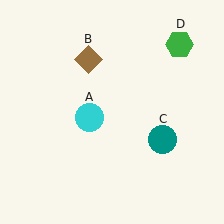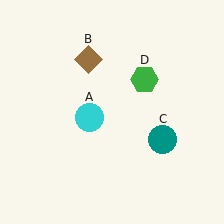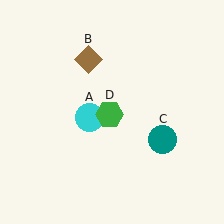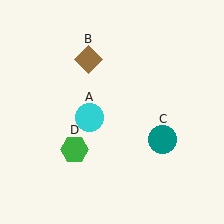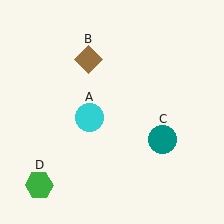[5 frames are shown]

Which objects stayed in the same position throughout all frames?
Cyan circle (object A) and brown diamond (object B) and teal circle (object C) remained stationary.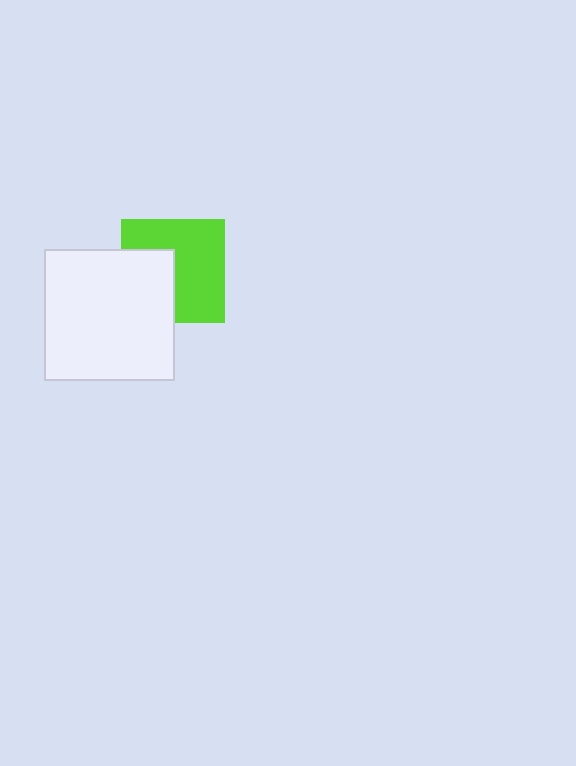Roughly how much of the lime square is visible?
About half of it is visible (roughly 63%).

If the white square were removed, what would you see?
You would see the complete lime square.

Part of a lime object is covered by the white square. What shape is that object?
It is a square.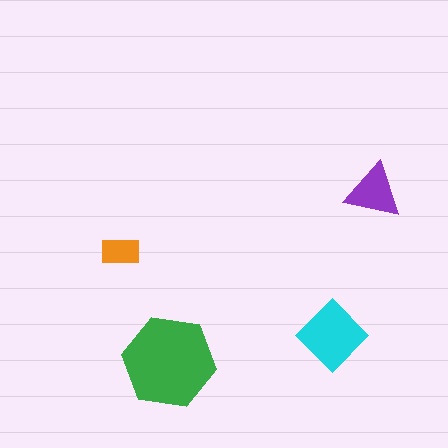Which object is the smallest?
The orange rectangle.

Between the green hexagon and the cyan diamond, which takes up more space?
The green hexagon.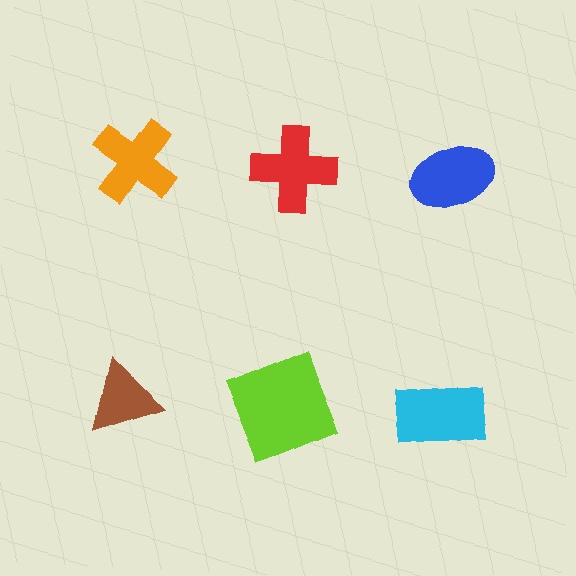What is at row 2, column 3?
A cyan rectangle.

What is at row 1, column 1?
An orange cross.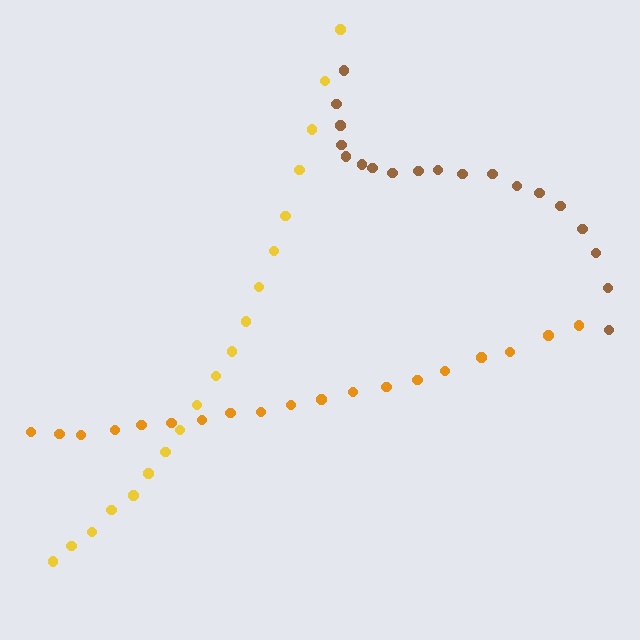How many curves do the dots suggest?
There are 3 distinct paths.